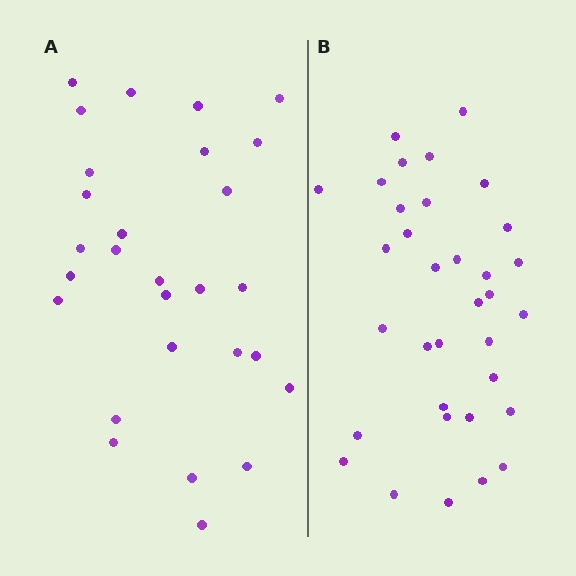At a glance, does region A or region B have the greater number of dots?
Region B (the right region) has more dots.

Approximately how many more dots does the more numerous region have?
Region B has about 6 more dots than region A.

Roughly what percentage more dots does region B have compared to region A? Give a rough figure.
About 20% more.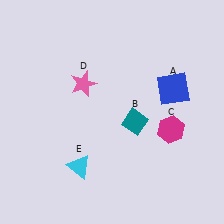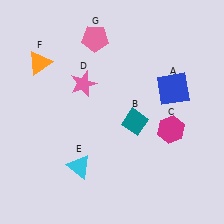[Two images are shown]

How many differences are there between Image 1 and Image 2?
There are 2 differences between the two images.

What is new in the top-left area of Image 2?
An orange triangle (F) was added in the top-left area of Image 2.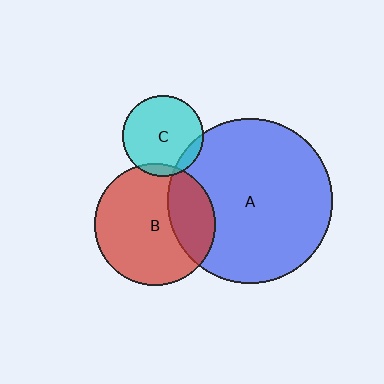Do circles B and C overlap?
Yes.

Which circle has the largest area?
Circle A (blue).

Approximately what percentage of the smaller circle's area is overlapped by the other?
Approximately 10%.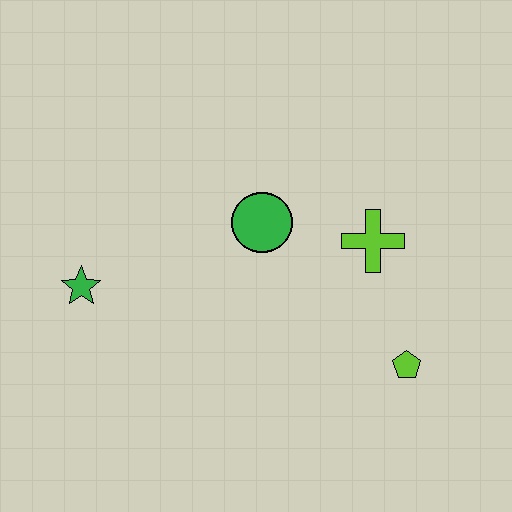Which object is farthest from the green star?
The lime pentagon is farthest from the green star.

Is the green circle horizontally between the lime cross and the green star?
Yes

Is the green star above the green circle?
No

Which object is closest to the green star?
The green circle is closest to the green star.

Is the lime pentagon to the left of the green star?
No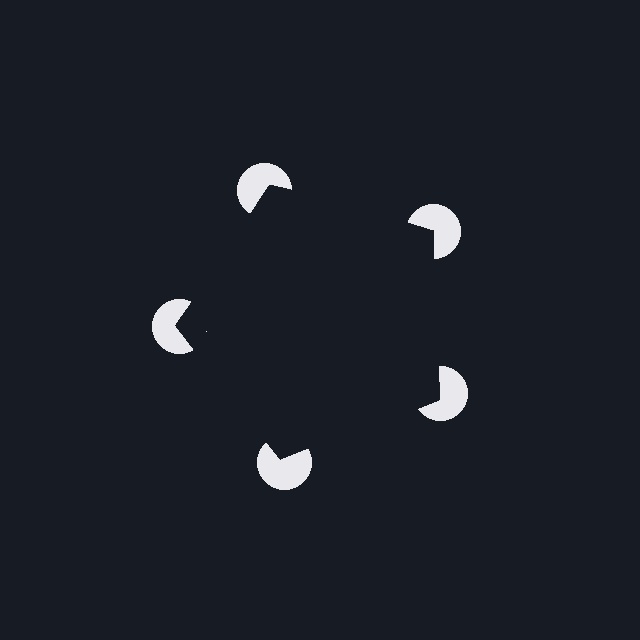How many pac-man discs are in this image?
There are 5 — one at each vertex of the illusory pentagon.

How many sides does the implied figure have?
5 sides.